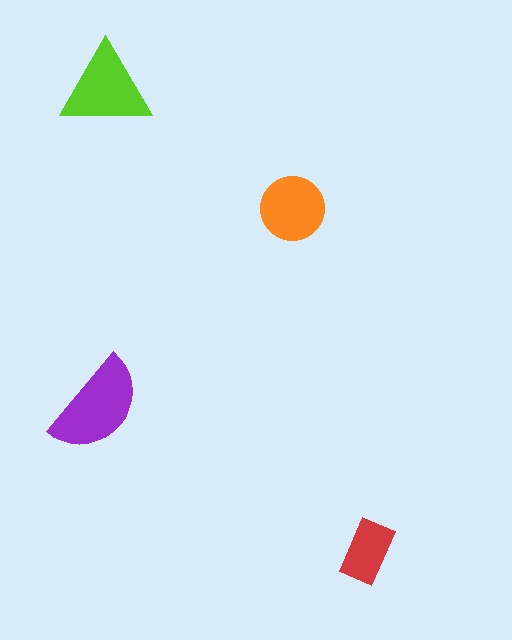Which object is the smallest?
The red rectangle.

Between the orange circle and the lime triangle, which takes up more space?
The lime triangle.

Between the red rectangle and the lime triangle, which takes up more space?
The lime triangle.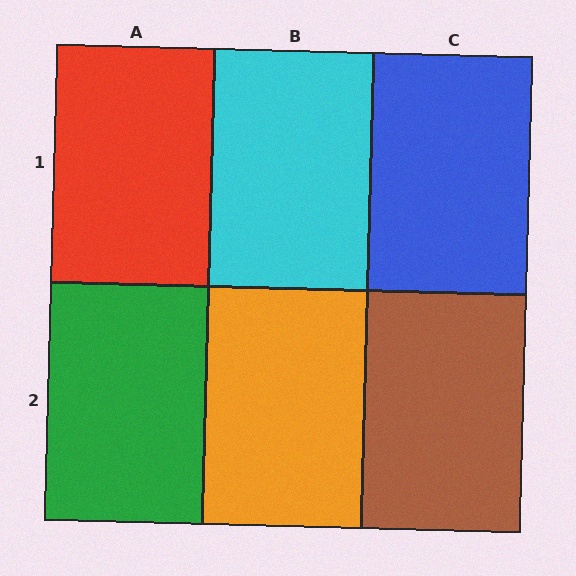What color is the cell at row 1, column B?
Cyan.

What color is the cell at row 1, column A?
Red.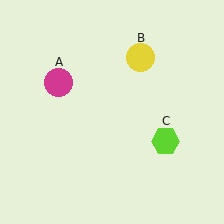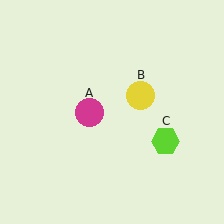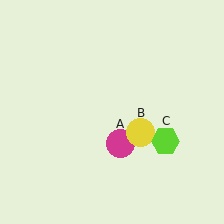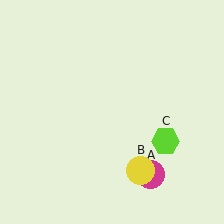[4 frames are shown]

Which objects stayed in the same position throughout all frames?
Lime hexagon (object C) remained stationary.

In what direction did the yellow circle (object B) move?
The yellow circle (object B) moved down.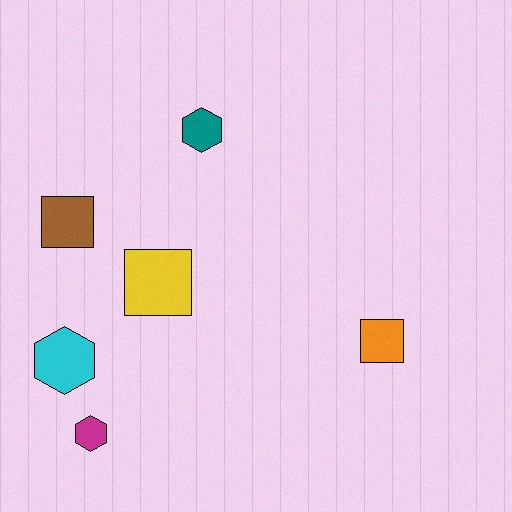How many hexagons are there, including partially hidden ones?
There are 3 hexagons.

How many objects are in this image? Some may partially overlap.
There are 6 objects.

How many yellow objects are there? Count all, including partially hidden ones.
There is 1 yellow object.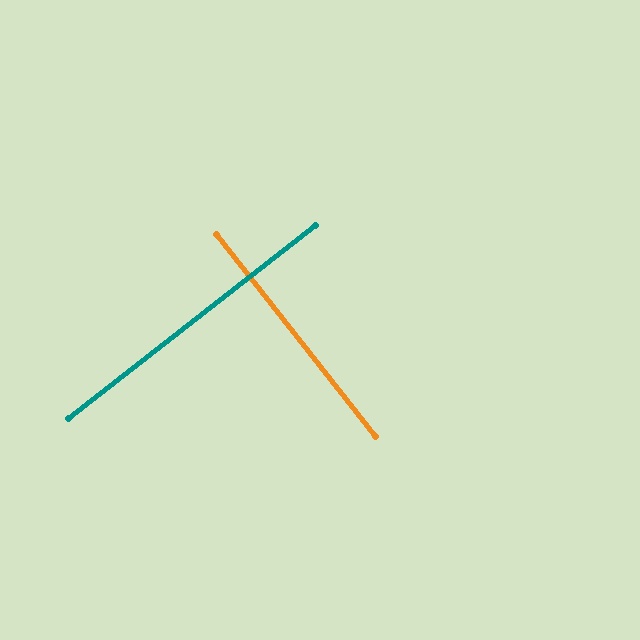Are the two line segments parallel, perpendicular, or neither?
Perpendicular — they meet at approximately 90°.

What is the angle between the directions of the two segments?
Approximately 90 degrees.